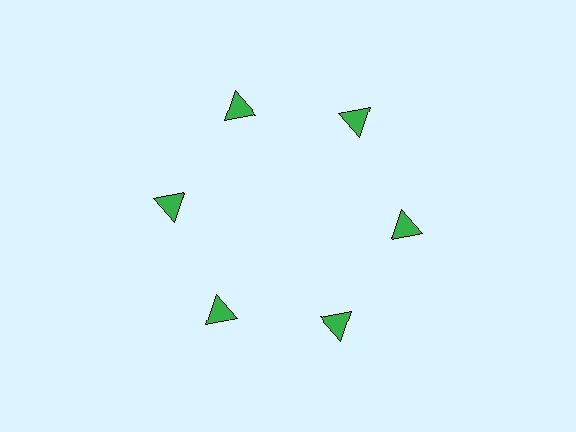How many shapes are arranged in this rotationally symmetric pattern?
There are 6 shapes, arranged in 6 groups of 1.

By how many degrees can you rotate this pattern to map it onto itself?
The pattern maps onto itself every 60 degrees of rotation.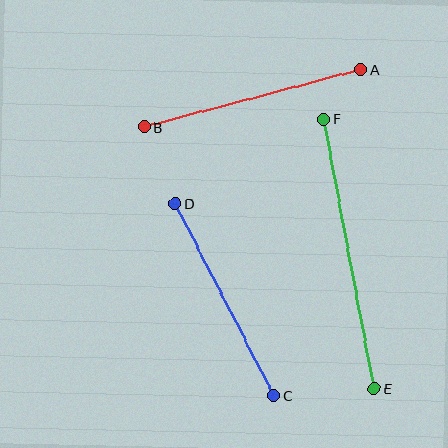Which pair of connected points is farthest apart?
Points E and F are farthest apart.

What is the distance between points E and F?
The distance is approximately 274 pixels.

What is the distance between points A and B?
The distance is approximately 224 pixels.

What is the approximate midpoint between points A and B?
The midpoint is at approximately (253, 98) pixels.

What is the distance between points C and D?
The distance is approximately 216 pixels.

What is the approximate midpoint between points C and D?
The midpoint is at approximately (225, 300) pixels.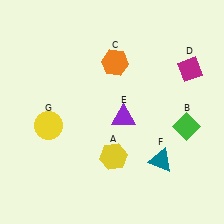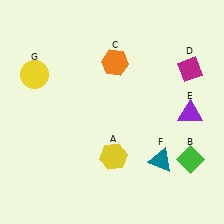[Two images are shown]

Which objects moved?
The objects that moved are: the green diamond (B), the purple triangle (E), the yellow circle (G).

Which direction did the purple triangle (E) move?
The purple triangle (E) moved right.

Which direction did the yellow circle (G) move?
The yellow circle (G) moved up.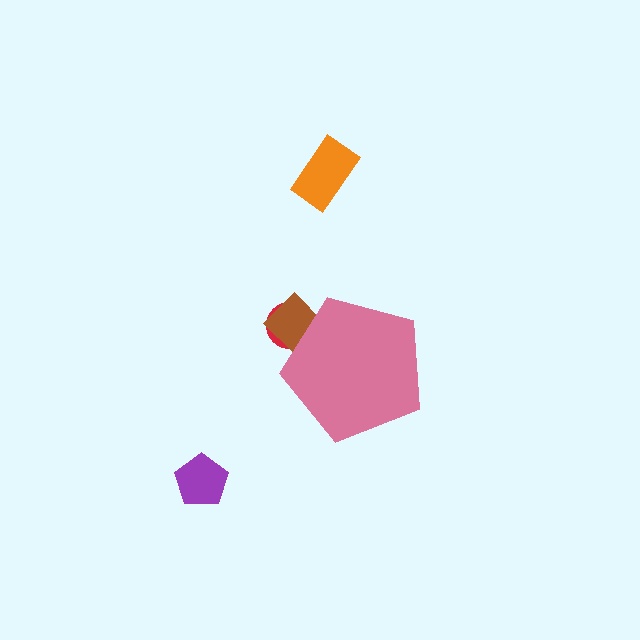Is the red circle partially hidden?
Yes, the red circle is partially hidden behind the pink pentagon.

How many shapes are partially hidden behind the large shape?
2 shapes are partially hidden.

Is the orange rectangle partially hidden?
No, the orange rectangle is fully visible.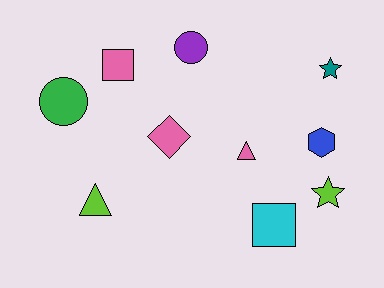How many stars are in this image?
There are 2 stars.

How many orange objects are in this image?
There are no orange objects.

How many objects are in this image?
There are 10 objects.